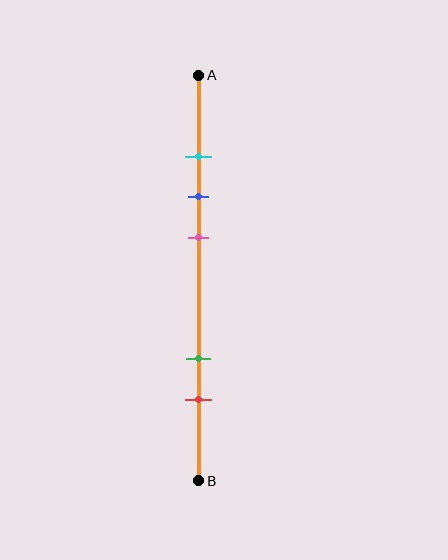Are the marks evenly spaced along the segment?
No, the marks are not evenly spaced.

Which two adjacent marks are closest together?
The cyan and blue marks are the closest adjacent pair.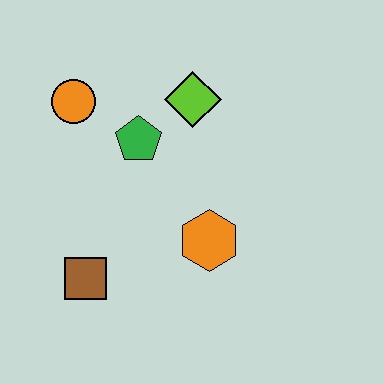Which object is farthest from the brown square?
The lime diamond is farthest from the brown square.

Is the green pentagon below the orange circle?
Yes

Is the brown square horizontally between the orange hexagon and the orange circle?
Yes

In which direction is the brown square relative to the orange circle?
The brown square is below the orange circle.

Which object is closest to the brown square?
The orange hexagon is closest to the brown square.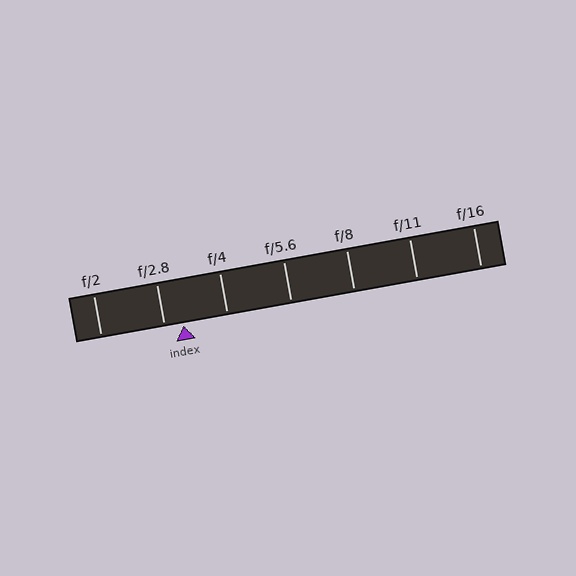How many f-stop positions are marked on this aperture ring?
There are 7 f-stop positions marked.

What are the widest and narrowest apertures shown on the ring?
The widest aperture shown is f/2 and the narrowest is f/16.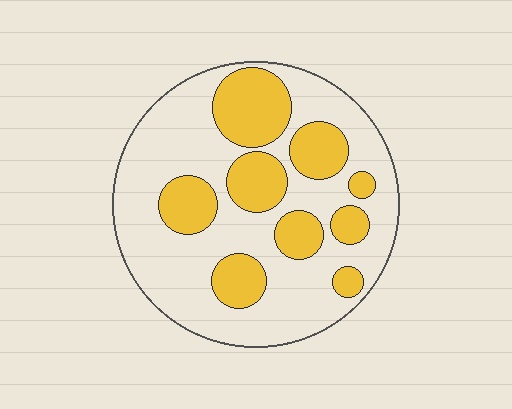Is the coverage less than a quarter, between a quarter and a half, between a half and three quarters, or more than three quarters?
Between a quarter and a half.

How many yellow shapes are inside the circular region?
9.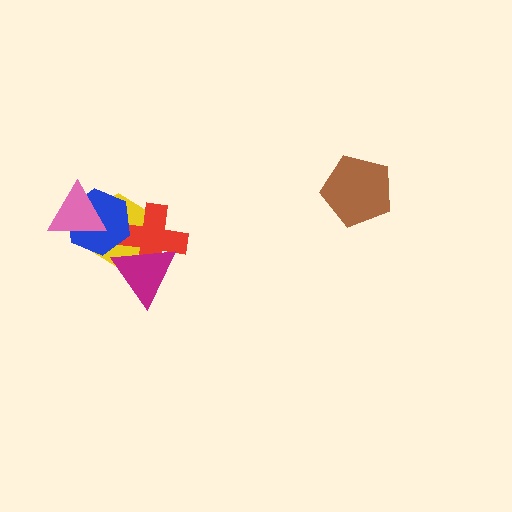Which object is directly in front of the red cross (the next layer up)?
The blue hexagon is directly in front of the red cross.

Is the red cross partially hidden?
Yes, it is partially covered by another shape.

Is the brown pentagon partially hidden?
No, no other shape covers it.